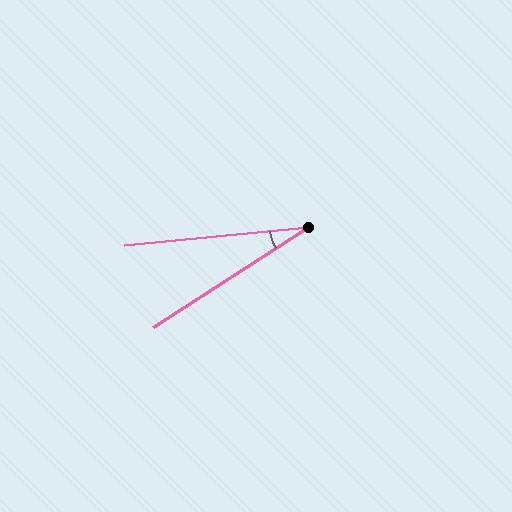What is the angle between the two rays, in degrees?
Approximately 27 degrees.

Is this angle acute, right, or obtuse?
It is acute.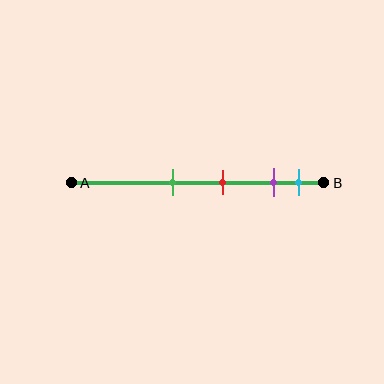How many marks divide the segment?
There are 4 marks dividing the segment.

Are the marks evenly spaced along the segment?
No, the marks are not evenly spaced.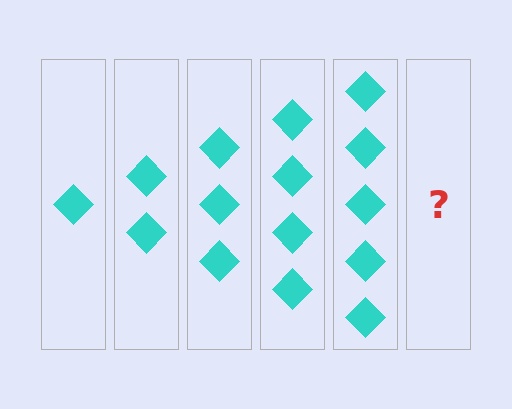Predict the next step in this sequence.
The next step is 6 diamonds.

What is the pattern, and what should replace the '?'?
The pattern is that each step adds one more diamond. The '?' should be 6 diamonds.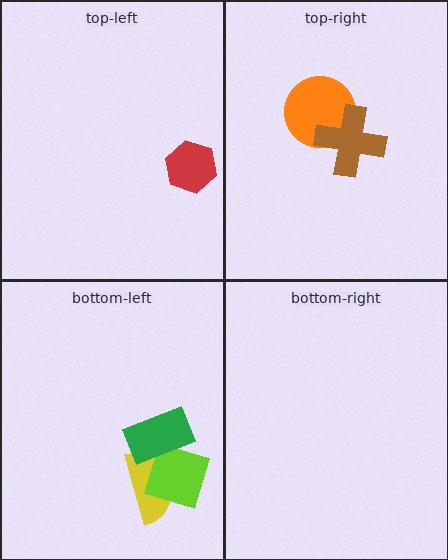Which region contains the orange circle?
The top-right region.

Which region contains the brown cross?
The top-right region.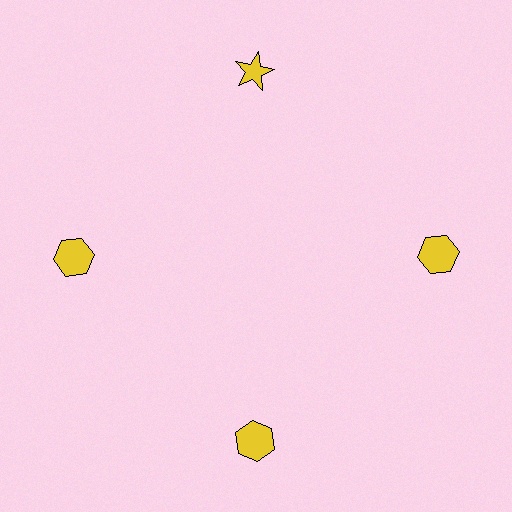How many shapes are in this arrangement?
There are 4 shapes arranged in a ring pattern.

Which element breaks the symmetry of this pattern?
The yellow star at roughly the 12 o'clock position breaks the symmetry. All other shapes are yellow hexagons.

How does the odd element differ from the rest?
It has a different shape: star instead of hexagon.